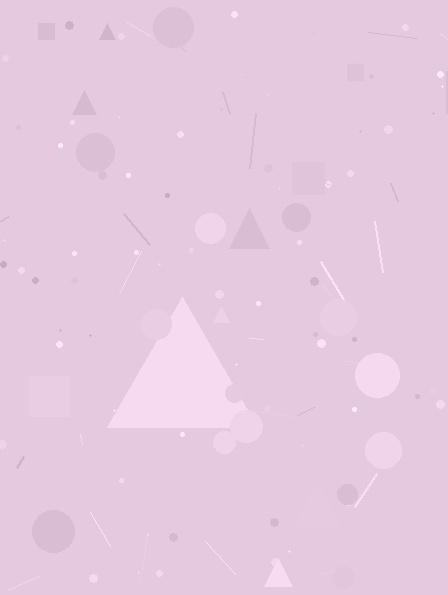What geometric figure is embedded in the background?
A triangle is embedded in the background.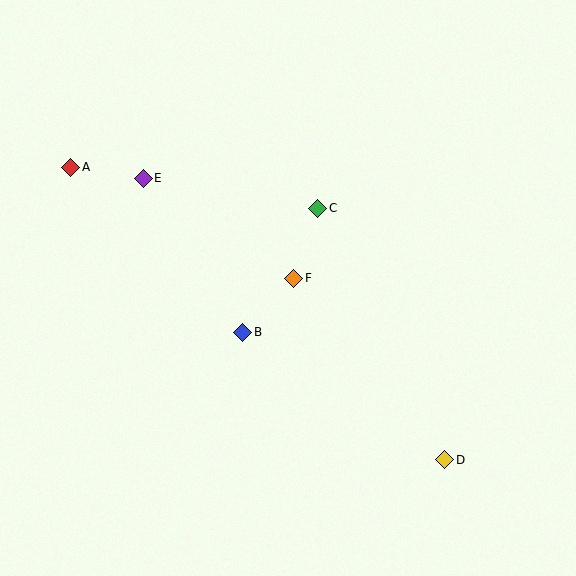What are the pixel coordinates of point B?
Point B is at (243, 332).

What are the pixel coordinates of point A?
Point A is at (71, 167).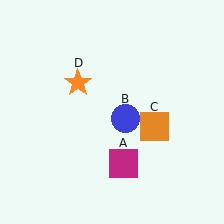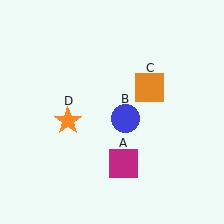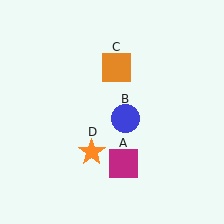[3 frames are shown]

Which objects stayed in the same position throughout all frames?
Magenta square (object A) and blue circle (object B) remained stationary.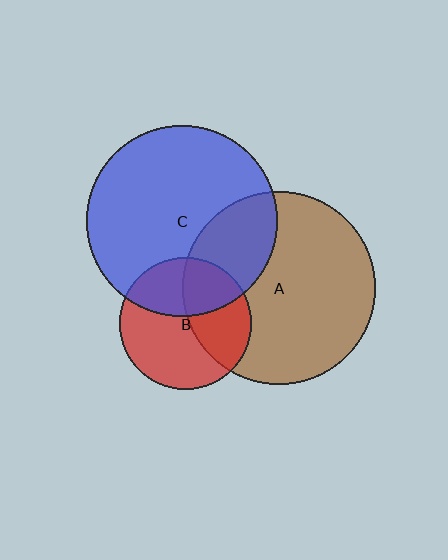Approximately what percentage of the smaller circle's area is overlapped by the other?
Approximately 35%.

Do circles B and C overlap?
Yes.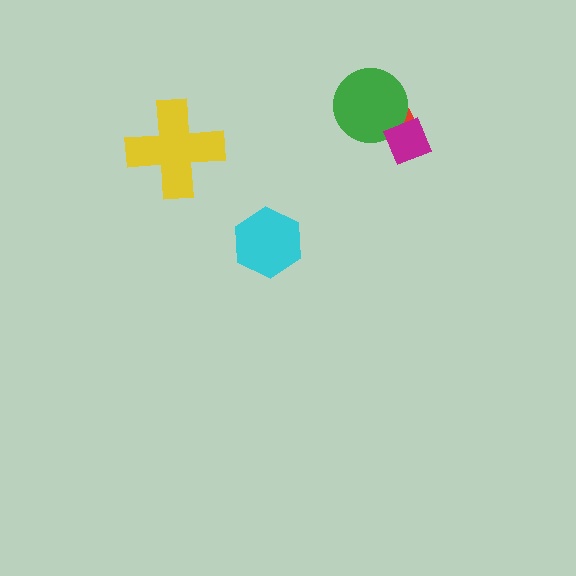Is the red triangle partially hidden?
Yes, it is partially covered by another shape.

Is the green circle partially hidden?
Yes, it is partially covered by another shape.